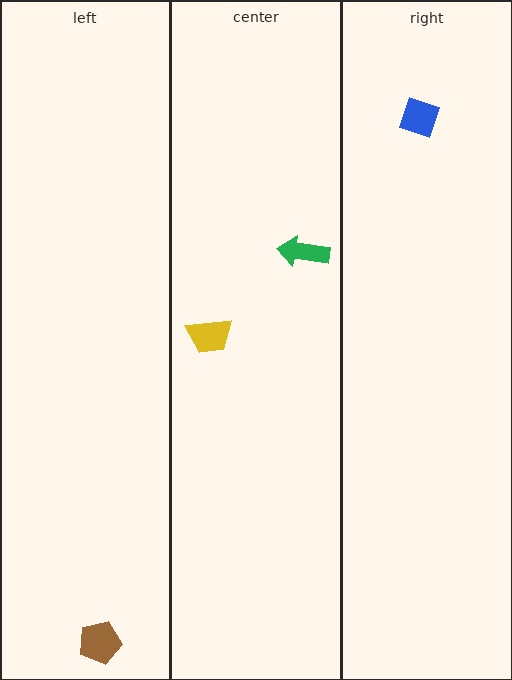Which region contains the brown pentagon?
The left region.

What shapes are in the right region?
The blue diamond.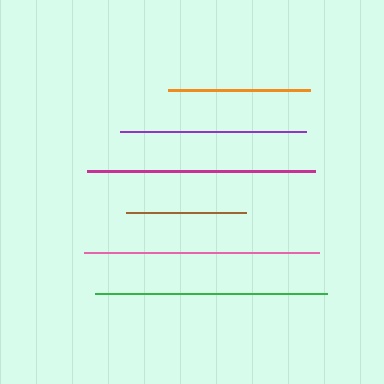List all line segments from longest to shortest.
From longest to shortest: pink, green, magenta, purple, orange, brown.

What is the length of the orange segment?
The orange segment is approximately 142 pixels long.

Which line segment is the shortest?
The brown line is the shortest at approximately 120 pixels.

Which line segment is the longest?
The pink line is the longest at approximately 235 pixels.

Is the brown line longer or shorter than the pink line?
The pink line is longer than the brown line.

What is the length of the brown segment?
The brown segment is approximately 120 pixels long.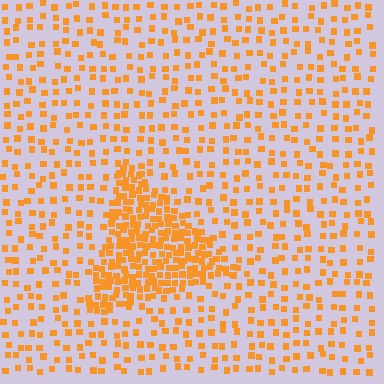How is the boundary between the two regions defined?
The boundary is defined by a change in element density (approximately 2.9x ratio). All elements are the same color, size, and shape.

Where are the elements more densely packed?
The elements are more densely packed inside the triangle boundary.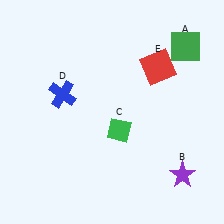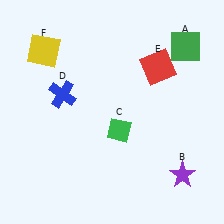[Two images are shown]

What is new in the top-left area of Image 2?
A yellow square (F) was added in the top-left area of Image 2.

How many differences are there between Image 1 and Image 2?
There is 1 difference between the two images.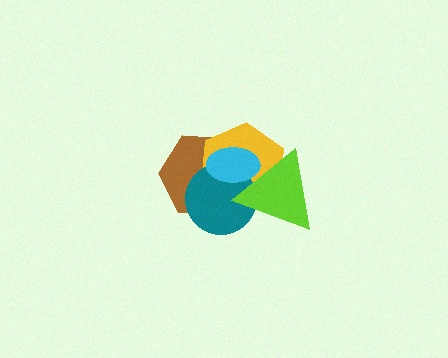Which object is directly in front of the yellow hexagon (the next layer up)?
The teal circle is directly in front of the yellow hexagon.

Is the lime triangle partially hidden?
No, no other shape covers it.